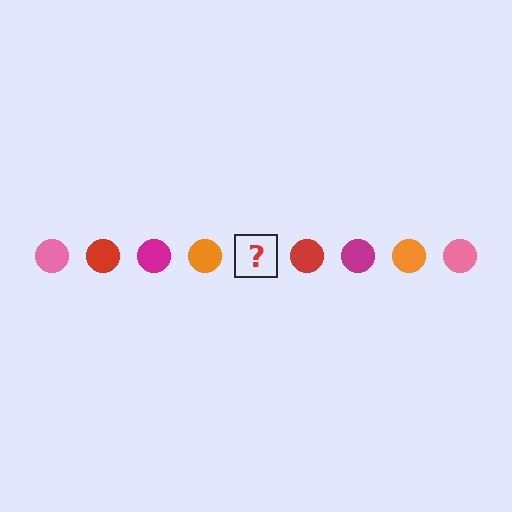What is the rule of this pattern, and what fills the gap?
The rule is that the pattern cycles through pink, red, magenta, orange circles. The gap should be filled with a pink circle.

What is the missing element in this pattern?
The missing element is a pink circle.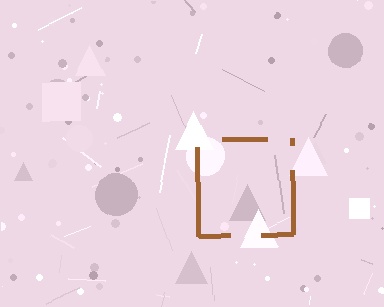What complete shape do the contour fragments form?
The contour fragments form a square.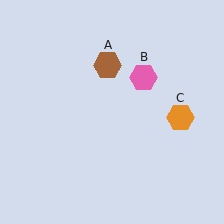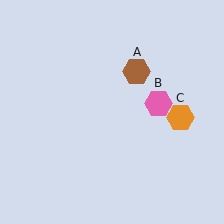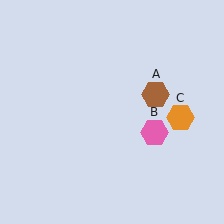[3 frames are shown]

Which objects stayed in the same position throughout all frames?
Orange hexagon (object C) remained stationary.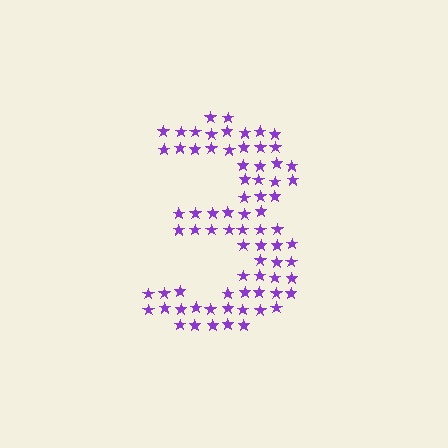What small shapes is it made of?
It is made of small stars.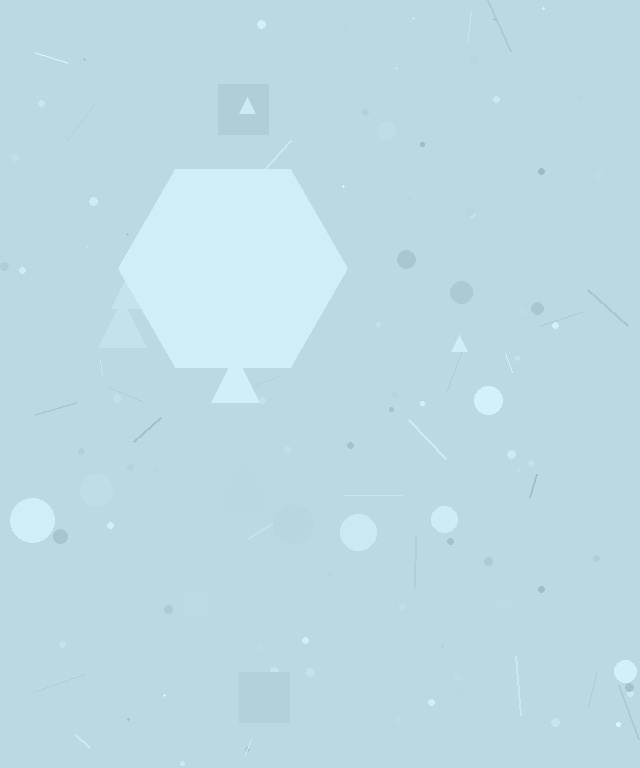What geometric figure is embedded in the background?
A hexagon is embedded in the background.